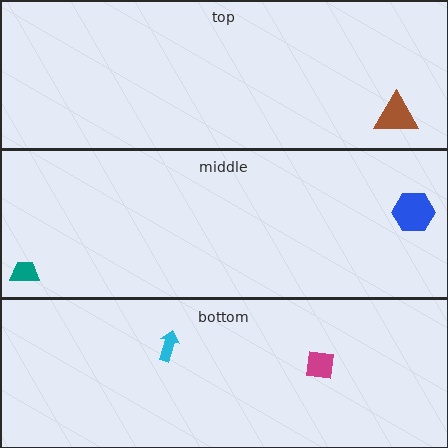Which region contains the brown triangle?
The top region.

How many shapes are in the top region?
1.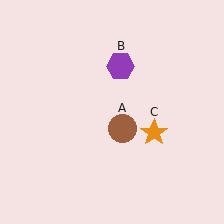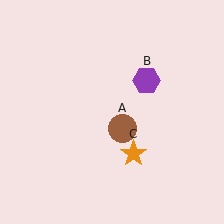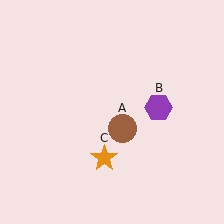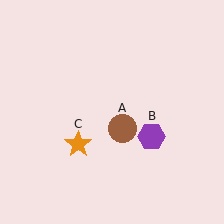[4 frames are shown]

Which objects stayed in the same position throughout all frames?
Brown circle (object A) remained stationary.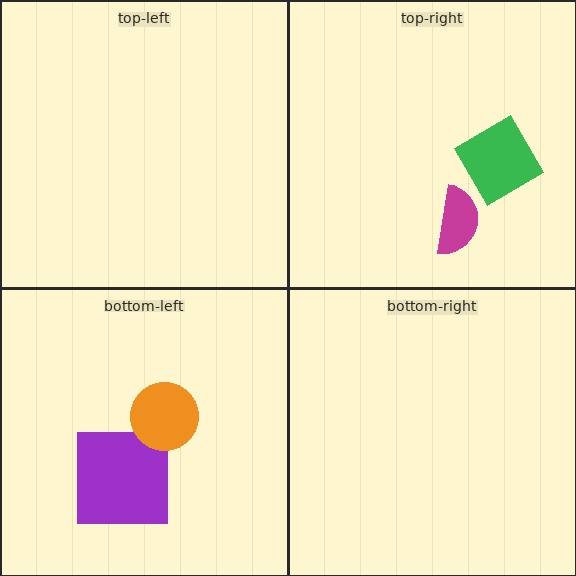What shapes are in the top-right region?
The green diamond, the magenta semicircle.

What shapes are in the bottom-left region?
The purple square, the orange circle.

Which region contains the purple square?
The bottom-left region.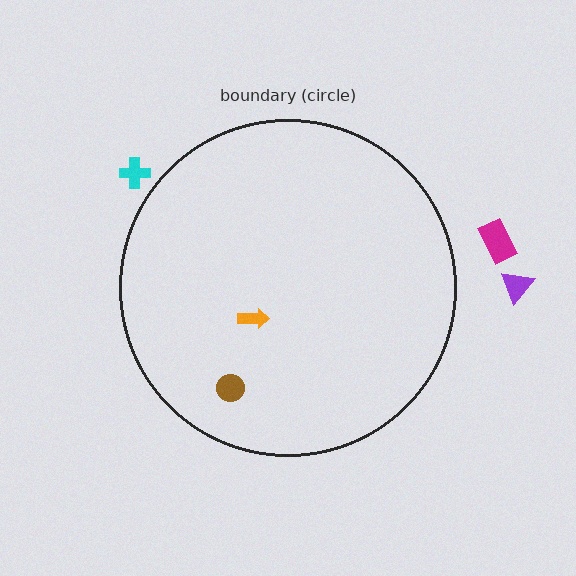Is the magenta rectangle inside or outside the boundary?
Outside.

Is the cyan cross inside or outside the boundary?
Outside.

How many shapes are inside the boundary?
2 inside, 3 outside.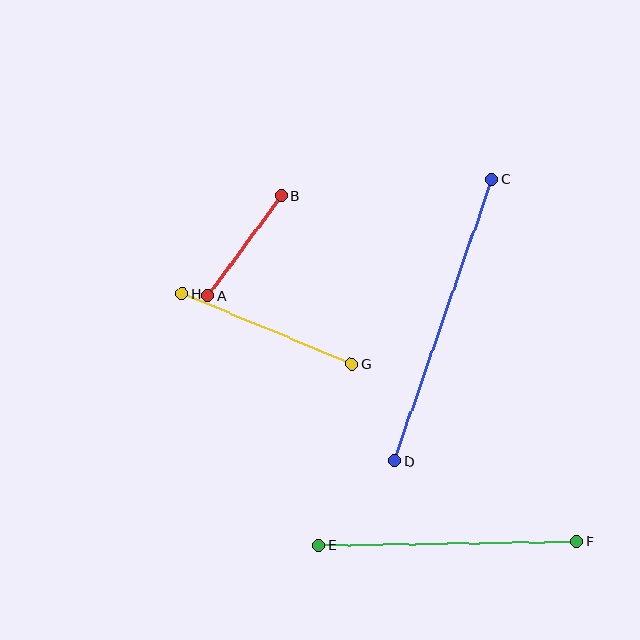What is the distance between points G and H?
The distance is approximately 183 pixels.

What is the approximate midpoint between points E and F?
The midpoint is at approximately (448, 543) pixels.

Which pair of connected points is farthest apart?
Points C and D are farthest apart.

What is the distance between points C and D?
The distance is approximately 298 pixels.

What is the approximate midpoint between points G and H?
The midpoint is at approximately (267, 329) pixels.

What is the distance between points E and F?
The distance is approximately 258 pixels.